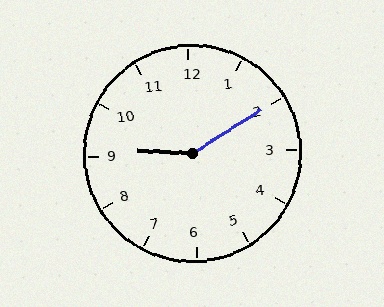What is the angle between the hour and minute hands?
Approximately 145 degrees.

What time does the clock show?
9:10.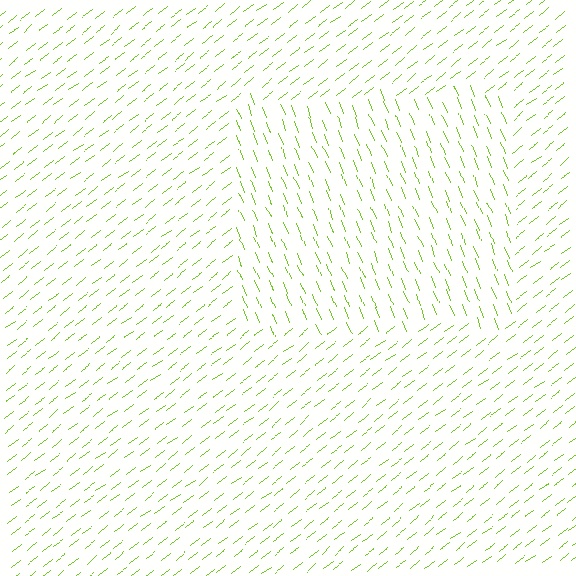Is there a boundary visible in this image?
Yes, there is a texture boundary formed by a change in line orientation.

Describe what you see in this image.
The image is filled with small lime line segments. A rectangle region in the image has lines oriented differently from the surrounding lines, creating a visible texture boundary.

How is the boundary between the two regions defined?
The boundary is defined purely by a change in line orientation (approximately 74 degrees difference). All lines are the same color and thickness.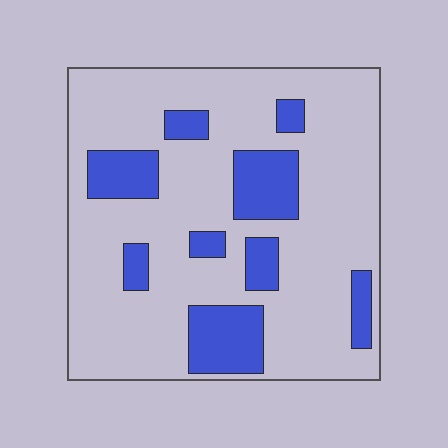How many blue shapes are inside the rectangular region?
9.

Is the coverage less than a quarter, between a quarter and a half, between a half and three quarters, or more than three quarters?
Less than a quarter.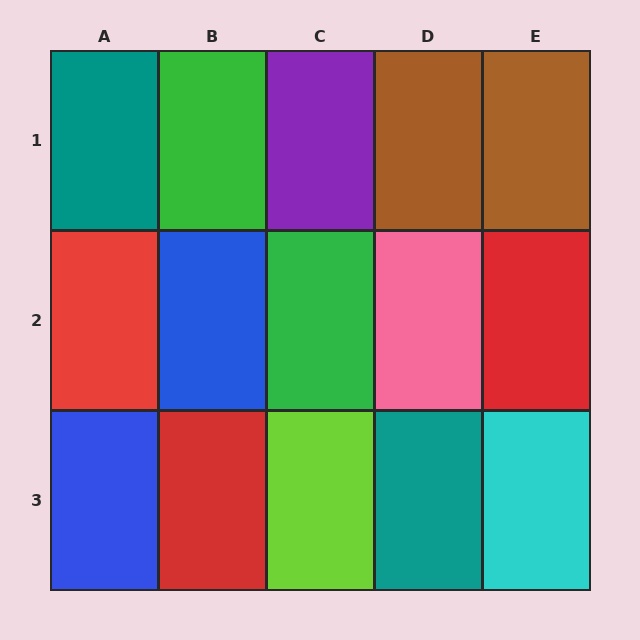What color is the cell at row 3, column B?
Red.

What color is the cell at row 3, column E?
Cyan.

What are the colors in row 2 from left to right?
Red, blue, green, pink, red.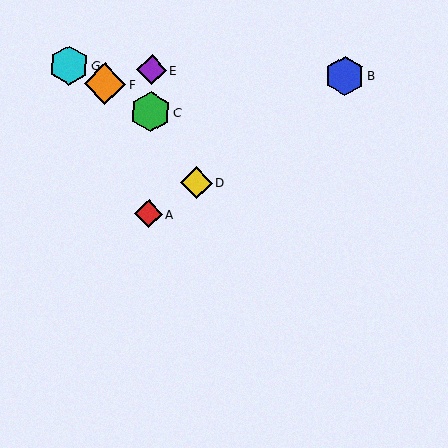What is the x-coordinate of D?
Object D is at x≈196.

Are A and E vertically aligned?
Yes, both are at x≈148.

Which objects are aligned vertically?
Objects A, C, E are aligned vertically.